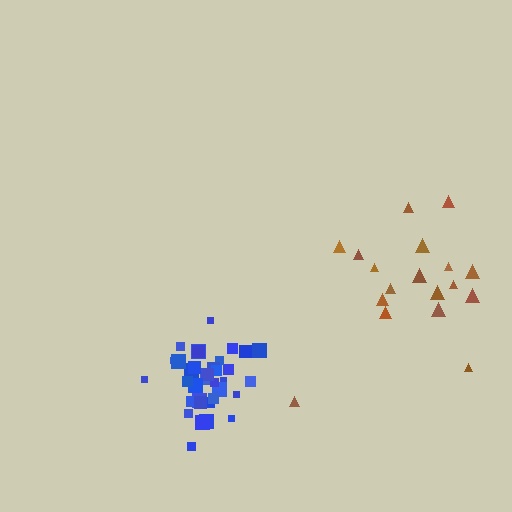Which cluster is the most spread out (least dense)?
Brown.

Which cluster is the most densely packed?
Blue.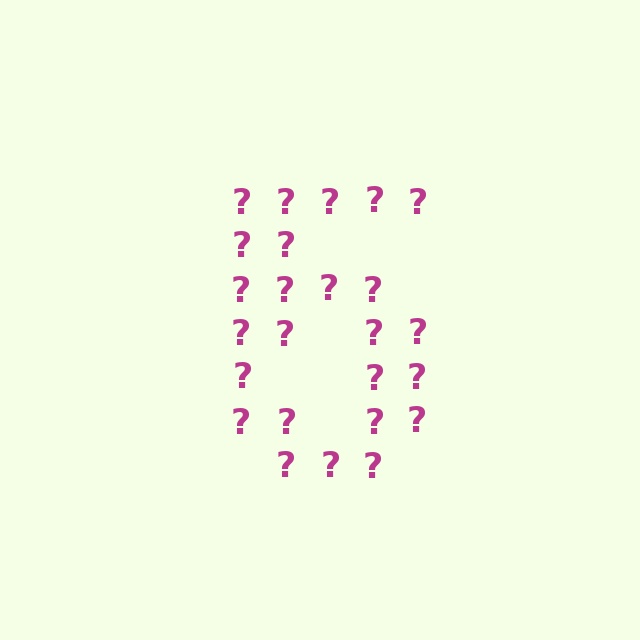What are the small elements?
The small elements are question marks.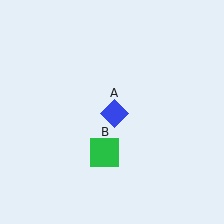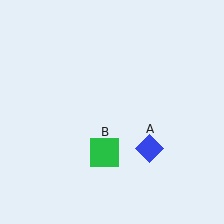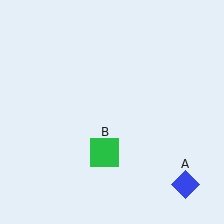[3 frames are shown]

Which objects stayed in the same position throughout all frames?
Green square (object B) remained stationary.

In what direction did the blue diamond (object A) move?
The blue diamond (object A) moved down and to the right.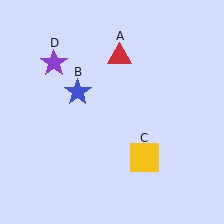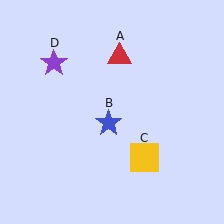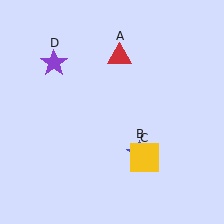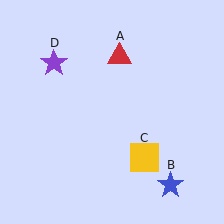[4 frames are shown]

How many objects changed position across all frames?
1 object changed position: blue star (object B).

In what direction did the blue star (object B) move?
The blue star (object B) moved down and to the right.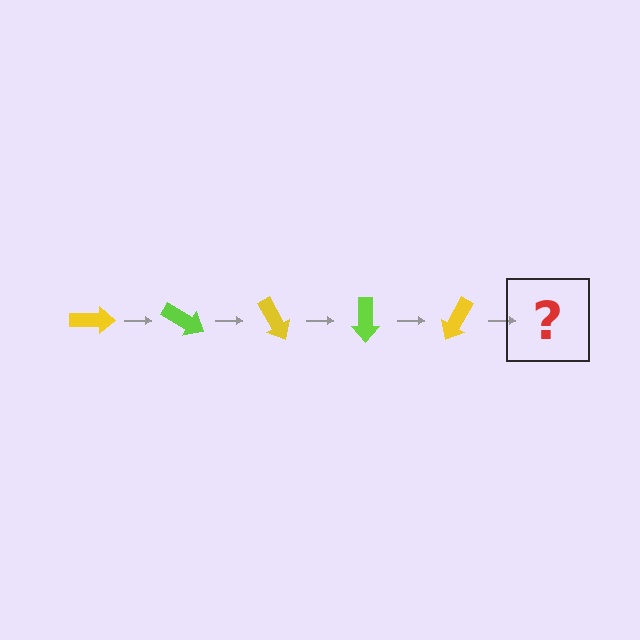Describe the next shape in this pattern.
It should be a lime arrow, rotated 150 degrees from the start.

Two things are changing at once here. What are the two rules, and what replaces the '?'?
The two rules are that it rotates 30 degrees each step and the color cycles through yellow and lime. The '?' should be a lime arrow, rotated 150 degrees from the start.